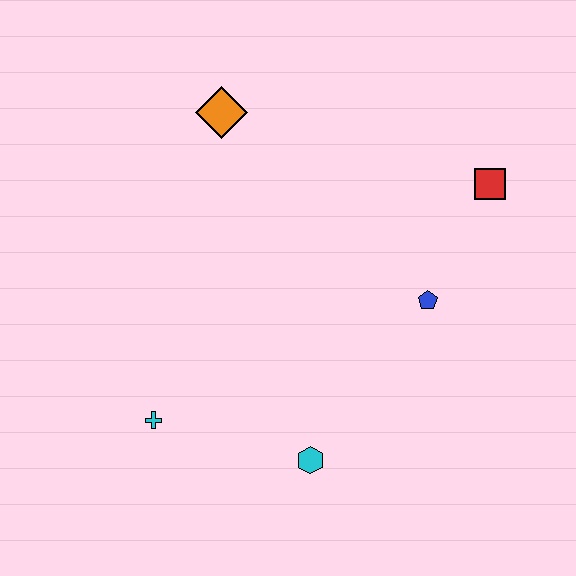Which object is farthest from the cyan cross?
The red square is farthest from the cyan cross.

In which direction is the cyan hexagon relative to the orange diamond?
The cyan hexagon is below the orange diamond.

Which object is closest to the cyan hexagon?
The cyan cross is closest to the cyan hexagon.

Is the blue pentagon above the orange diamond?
No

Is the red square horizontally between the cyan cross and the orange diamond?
No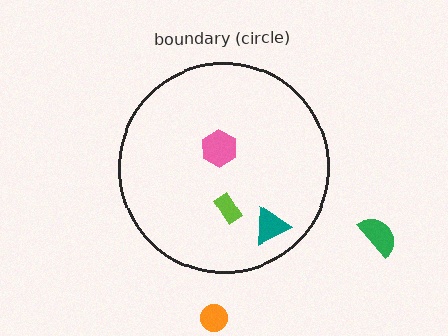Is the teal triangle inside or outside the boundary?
Inside.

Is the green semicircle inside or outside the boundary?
Outside.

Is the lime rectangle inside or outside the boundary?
Inside.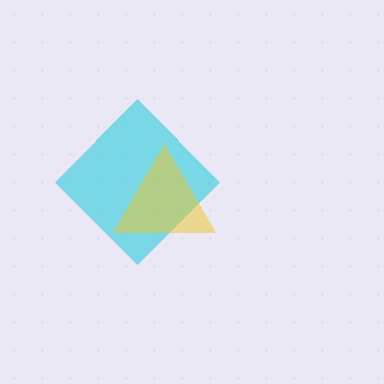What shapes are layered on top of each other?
The layered shapes are: a cyan diamond, a yellow triangle.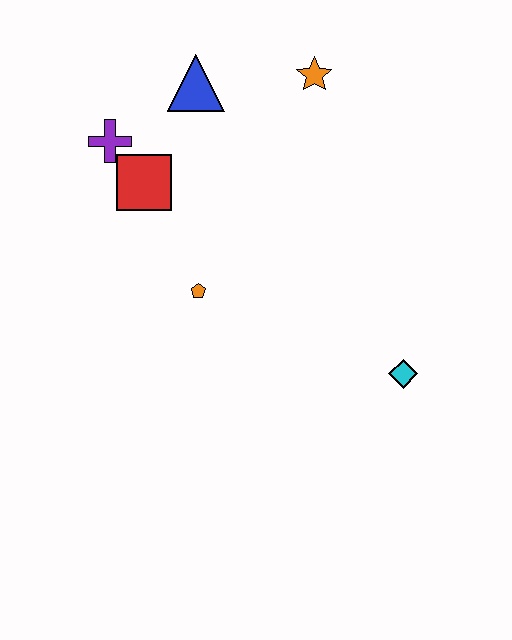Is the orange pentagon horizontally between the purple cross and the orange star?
Yes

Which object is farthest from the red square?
The cyan diamond is farthest from the red square.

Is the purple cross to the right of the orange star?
No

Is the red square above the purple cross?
No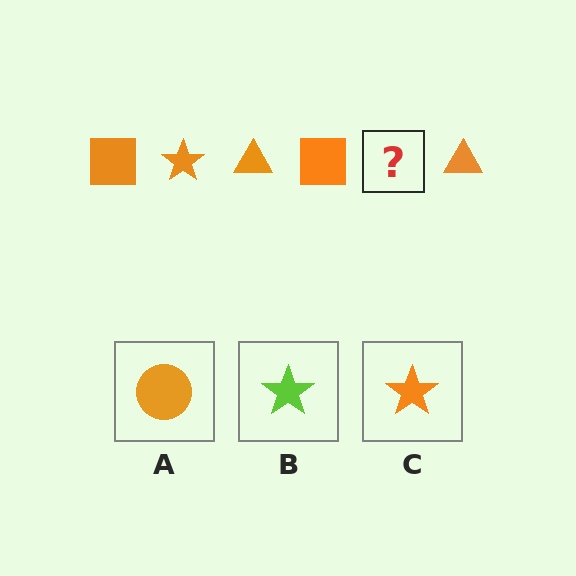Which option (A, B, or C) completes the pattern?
C.